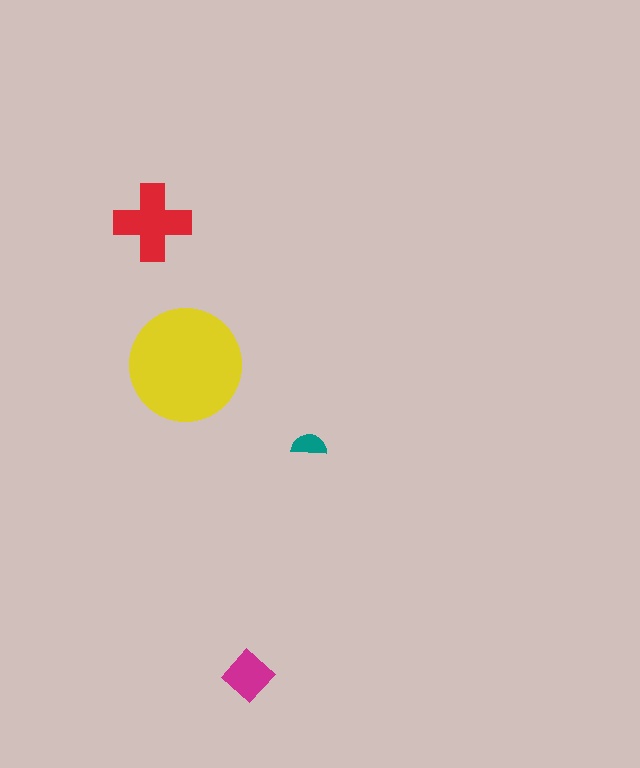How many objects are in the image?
There are 4 objects in the image.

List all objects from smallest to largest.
The teal semicircle, the magenta diamond, the red cross, the yellow circle.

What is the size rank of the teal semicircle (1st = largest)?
4th.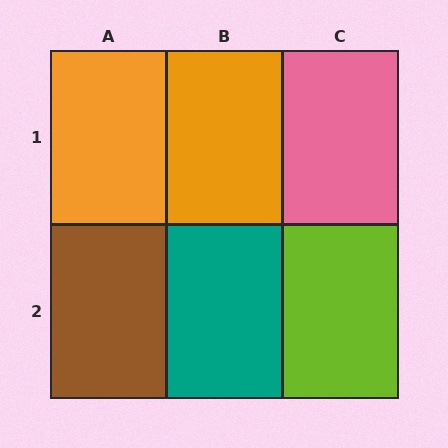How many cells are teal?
1 cell is teal.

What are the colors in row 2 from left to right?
Brown, teal, lime.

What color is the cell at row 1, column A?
Orange.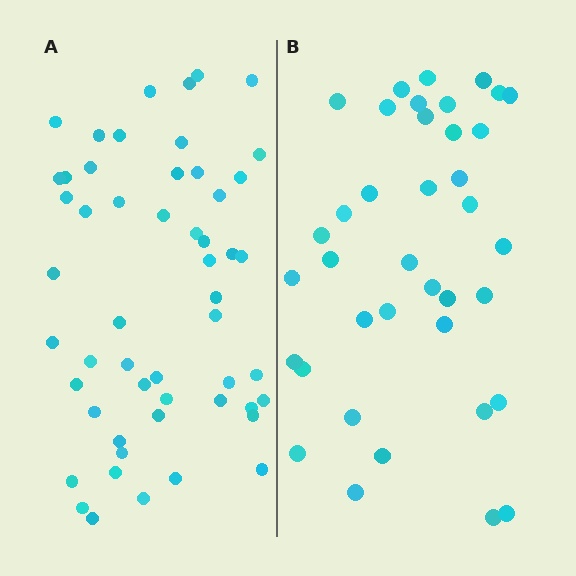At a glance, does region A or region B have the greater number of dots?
Region A (the left region) has more dots.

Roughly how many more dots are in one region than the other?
Region A has approximately 15 more dots than region B.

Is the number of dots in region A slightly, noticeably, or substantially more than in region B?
Region A has noticeably more, but not dramatically so. The ratio is roughly 1.4 to 1.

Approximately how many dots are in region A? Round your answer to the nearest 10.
About 50 dots. (The exact count is 53, which rounds to 50.)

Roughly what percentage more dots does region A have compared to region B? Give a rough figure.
About 40% more.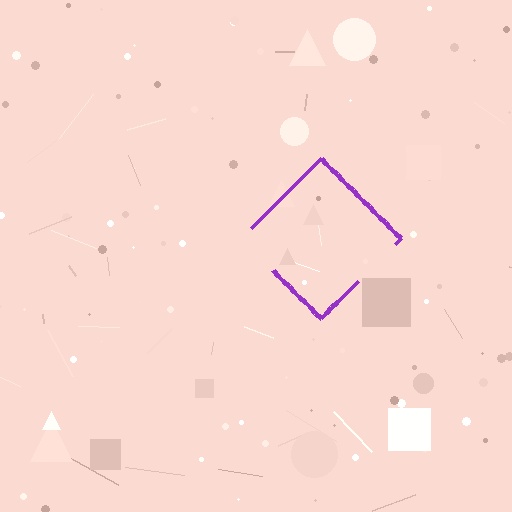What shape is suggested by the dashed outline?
The dashed outline suggests a diamond.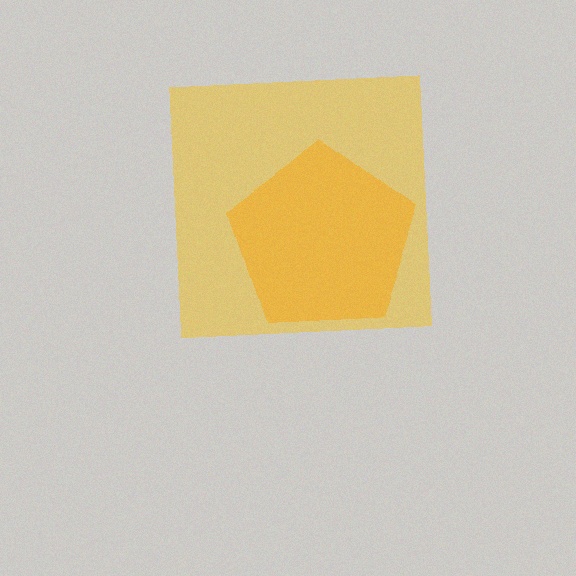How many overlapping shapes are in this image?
There are 2 overlapping shapes in the image.